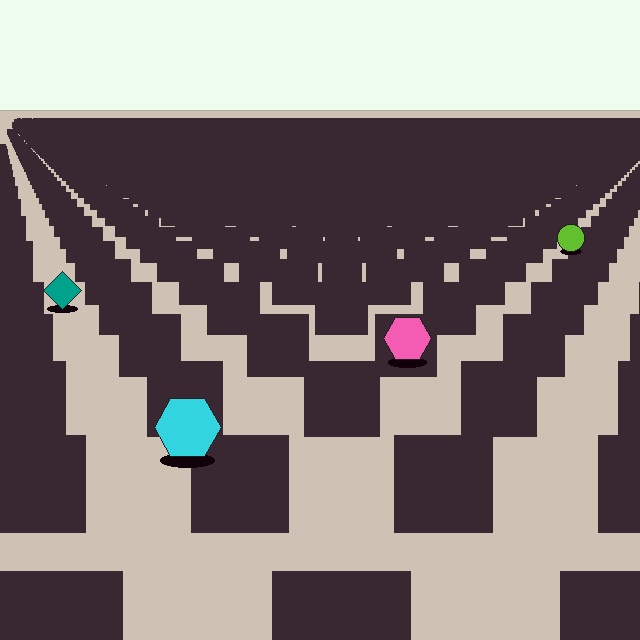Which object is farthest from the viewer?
The lime circle is farthest from the viewer. It appears smaller and the ground texture around it is denser.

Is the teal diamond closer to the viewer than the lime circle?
Yes. The teal diamond is closer — you can tell from the texture gradient: the ground texture is coarser near it.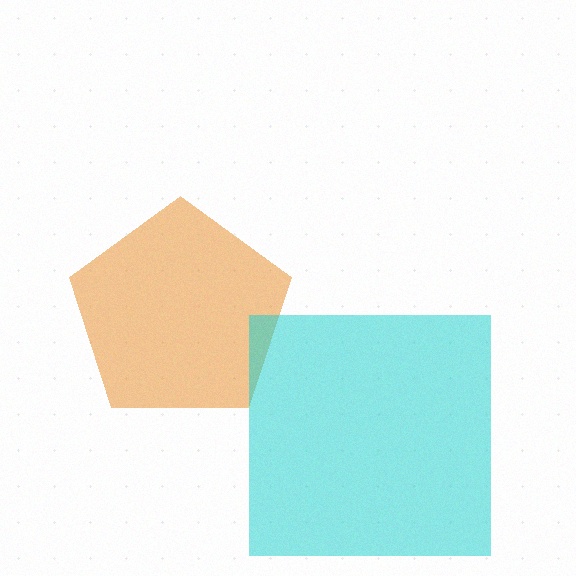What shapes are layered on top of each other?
The layered shapes are: an orange pentagon, a cyan square.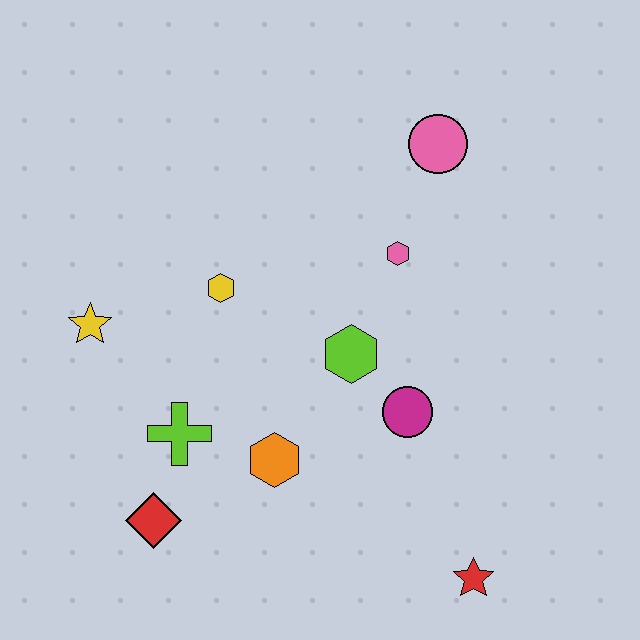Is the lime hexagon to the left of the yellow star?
No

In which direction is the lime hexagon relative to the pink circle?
The lime hexagon is below the pink circle.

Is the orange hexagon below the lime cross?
Yes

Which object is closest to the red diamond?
The lime cross is closest to the red diamond.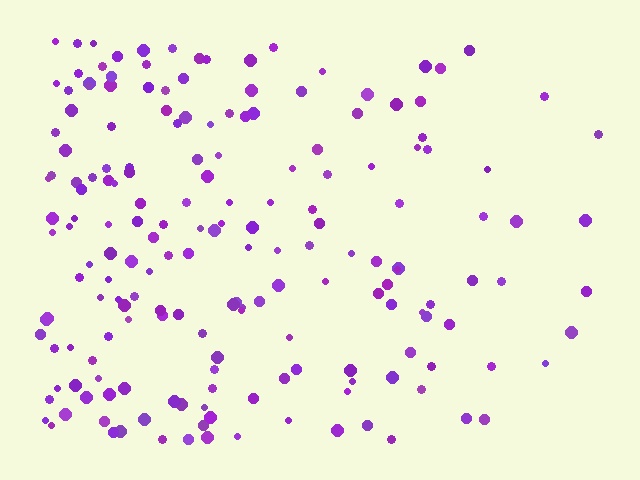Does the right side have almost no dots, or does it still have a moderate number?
Still a moderate number, just noticeably fewer than the left.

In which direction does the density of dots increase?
From right to left, with the left side densest.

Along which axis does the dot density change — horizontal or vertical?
Horizontal.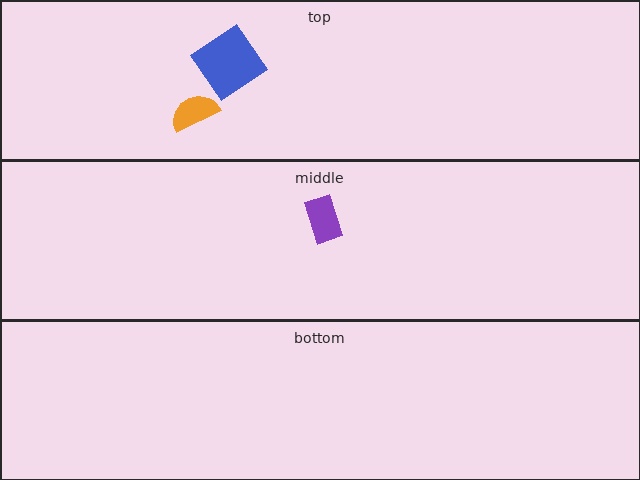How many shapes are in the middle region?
1.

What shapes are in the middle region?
The purple rectangle.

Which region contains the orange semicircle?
The top region.